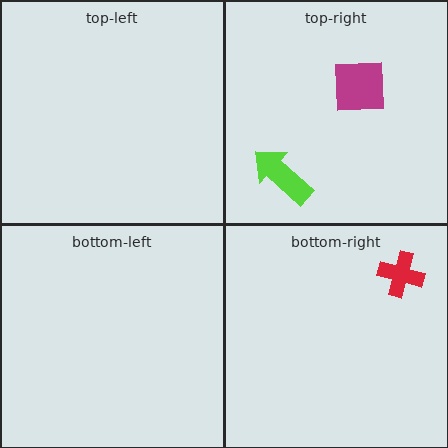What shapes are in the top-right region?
The lime arrow, the magenta square.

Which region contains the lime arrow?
The top-right region.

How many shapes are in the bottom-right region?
1.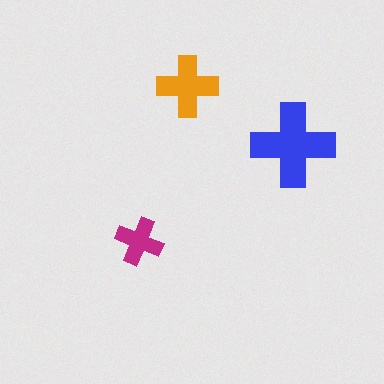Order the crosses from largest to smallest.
the blue one, the orange one, the magenta one.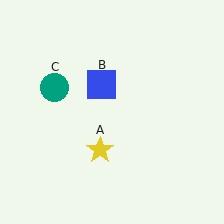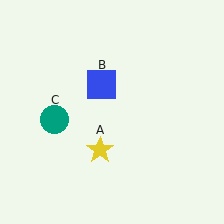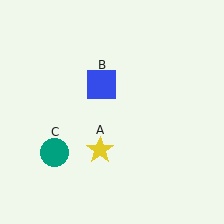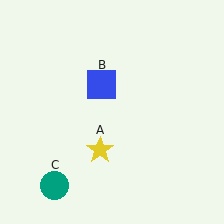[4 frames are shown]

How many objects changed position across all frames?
1 object changed position: teal circle (object C).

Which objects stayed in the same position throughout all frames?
Yellow star (object A) and blue square (object B) remained stationary.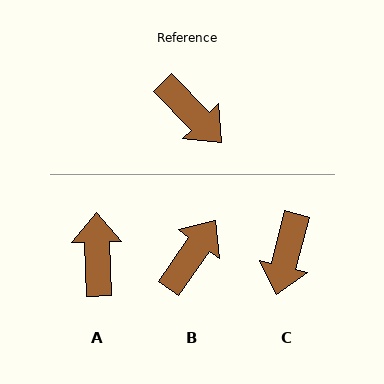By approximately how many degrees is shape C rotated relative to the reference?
Approximately 59 degrees clockwise.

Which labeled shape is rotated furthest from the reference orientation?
A, about 137 degrees away.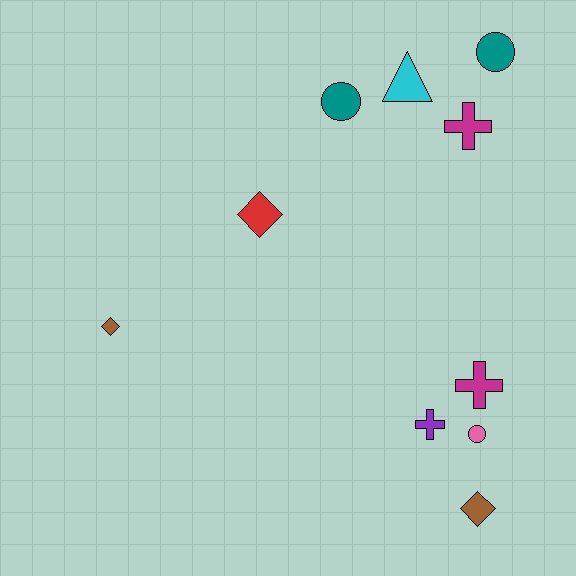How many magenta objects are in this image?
There are 2 magenta objects.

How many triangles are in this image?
There is 1 triangle.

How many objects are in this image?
There are 10 objects.